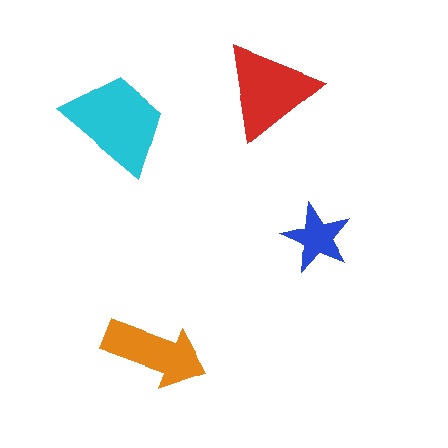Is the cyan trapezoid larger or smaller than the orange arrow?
Larger.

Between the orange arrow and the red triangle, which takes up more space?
The red triangle.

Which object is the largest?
The cyan trapezoid.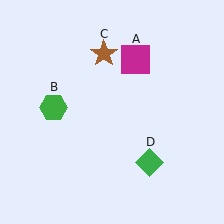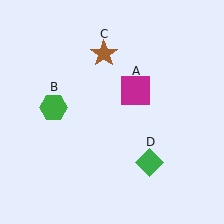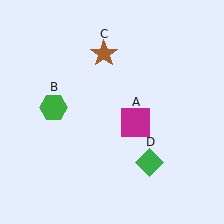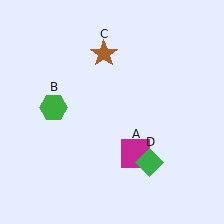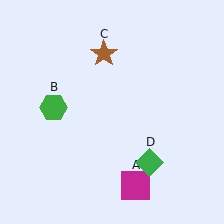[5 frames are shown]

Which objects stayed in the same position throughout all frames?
Green hexagon (object B) and brown star (object C) and green diamond (object D) remained stationary.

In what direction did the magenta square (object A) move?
The magenta square (object A) moved down.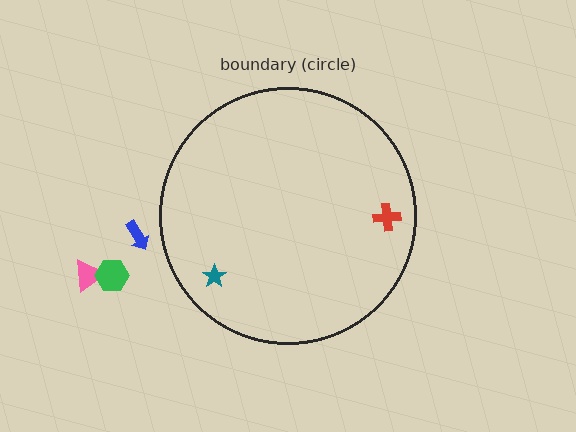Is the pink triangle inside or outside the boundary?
Outside.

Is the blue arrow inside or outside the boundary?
Outside.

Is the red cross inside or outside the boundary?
Inside.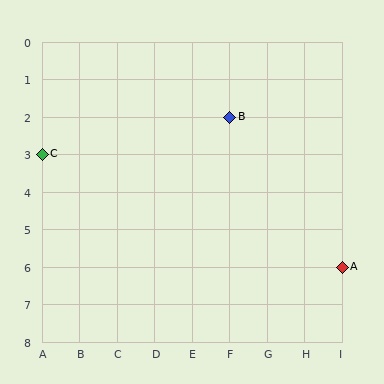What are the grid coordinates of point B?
Point B is at grid coordinates (F, 2).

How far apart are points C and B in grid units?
Points C and B are 5 columns and 1 row apart (about 5.1 grid units diagonally).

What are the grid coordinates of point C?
Point C is at grid coordinates (A, 3).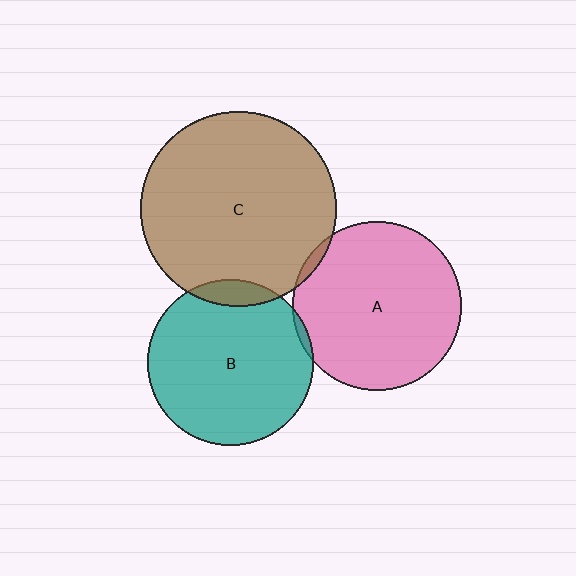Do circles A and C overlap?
Yes.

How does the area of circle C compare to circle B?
Approximately 1.4 times.